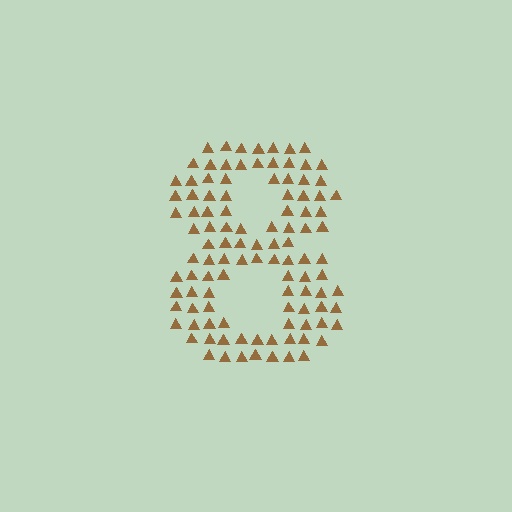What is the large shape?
The large shape is the digit 8.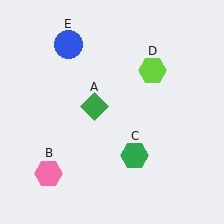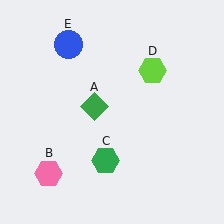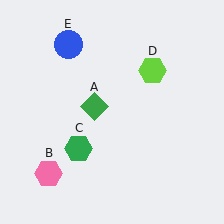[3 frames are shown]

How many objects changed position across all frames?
1 object changed position: green hexagon (object C).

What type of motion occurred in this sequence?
The green hexagon (object C) rotated clockwise around the center of the scene.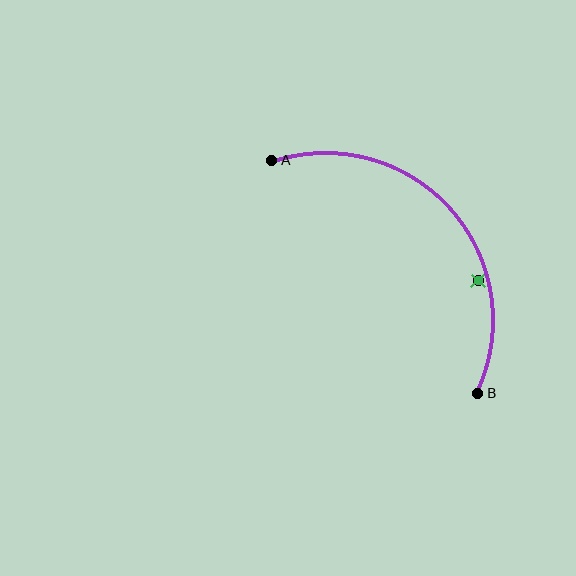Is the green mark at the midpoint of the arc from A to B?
No — the green mark does not lie on the arc at all. It sits slightly inside the curve.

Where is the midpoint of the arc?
The arc midpoint is the point on the curve farthest from the straight line joining A and B. It sits above and to the right of that line.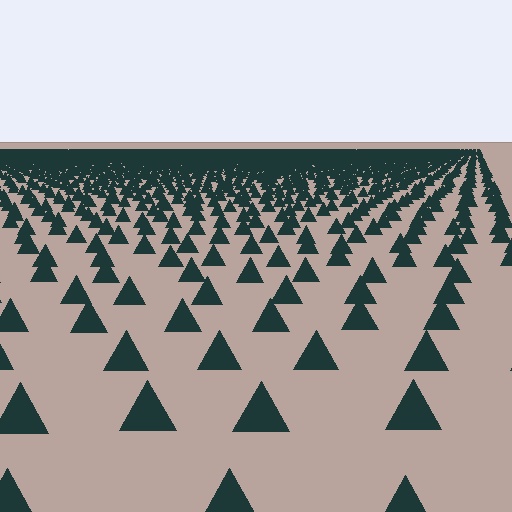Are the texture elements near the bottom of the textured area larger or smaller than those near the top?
Larger. Near the bottom, elements are closer to the viewer and appear at a bigger on-screen size.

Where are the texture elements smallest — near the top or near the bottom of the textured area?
Near the top.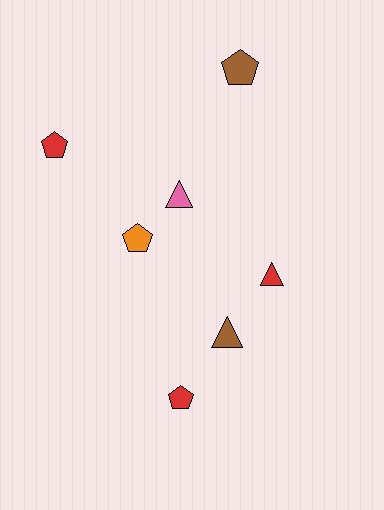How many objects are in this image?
There are 7 objects.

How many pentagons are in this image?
There are 4 pentagons.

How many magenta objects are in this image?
There are no magenta objects.